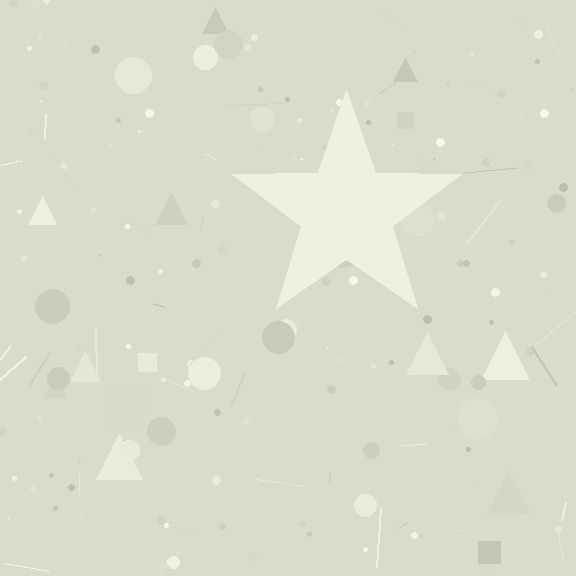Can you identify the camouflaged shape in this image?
The camouflaged shape is a star.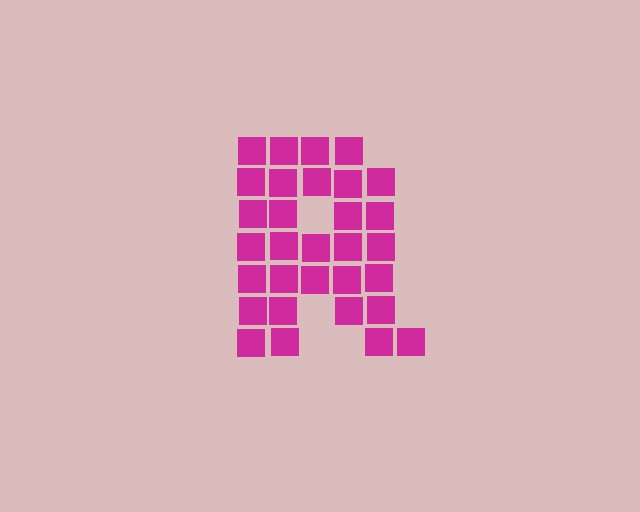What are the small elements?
The small elements are squares.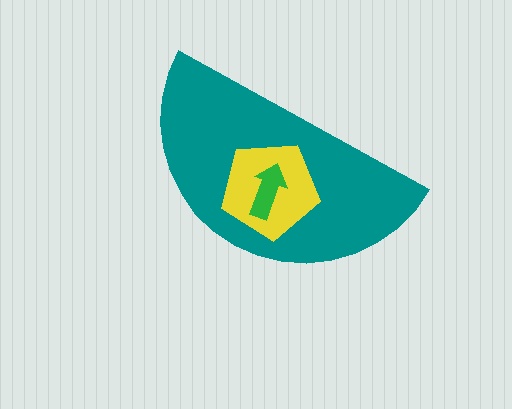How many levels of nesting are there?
3.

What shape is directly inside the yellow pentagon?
The green arrow.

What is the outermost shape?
The teal semicircle.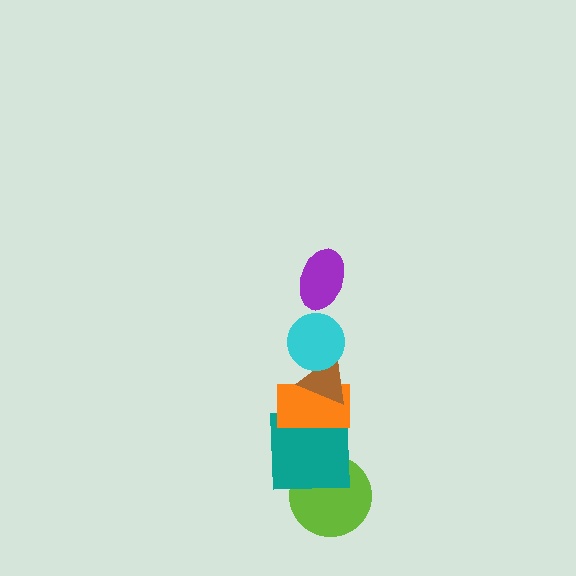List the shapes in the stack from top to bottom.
From top to bottom: the purple ellipse, the cyan circle, the brown triangle, the orange rectangle, the teal square, the lime circle.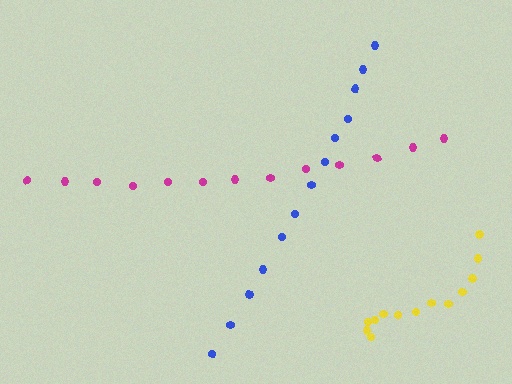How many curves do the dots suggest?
There are 3 distinct paths.